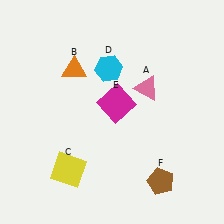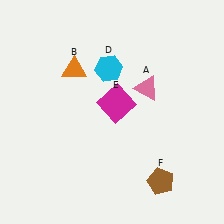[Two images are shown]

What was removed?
The yellow square (C) was removed in Image 2.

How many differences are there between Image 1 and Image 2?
There is 1 difference between the two images.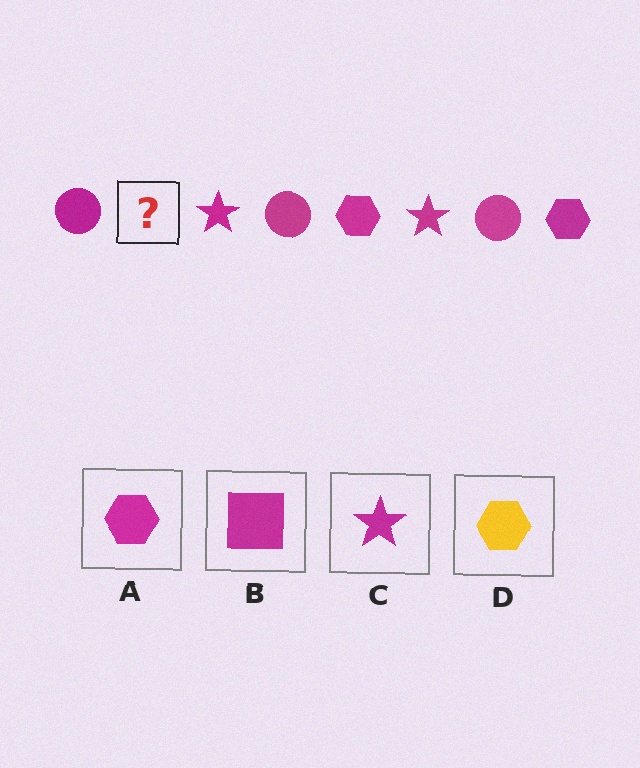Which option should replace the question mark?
Option A.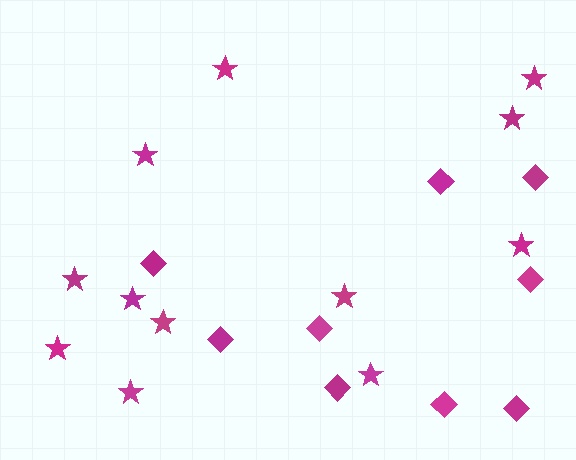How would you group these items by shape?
There are 2 groups: one group of stars (12) and one group of diamonds (9).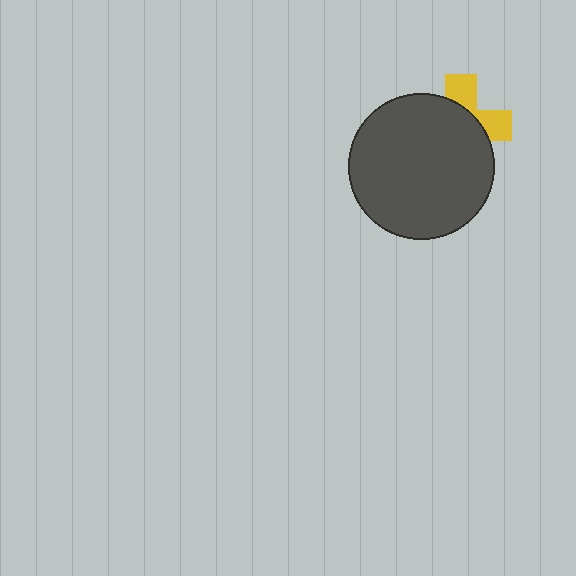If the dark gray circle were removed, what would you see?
You would see the complete yellow cross.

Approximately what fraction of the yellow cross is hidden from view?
Roughly 65% of the yellow cross is hidden behind the dark gray circle.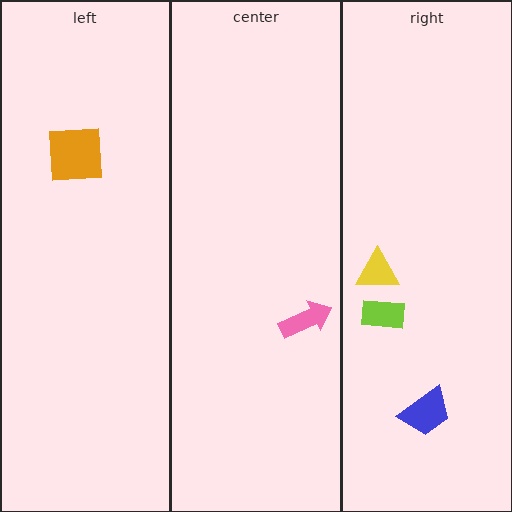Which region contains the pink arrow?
The center region.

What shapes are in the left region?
The orange square.